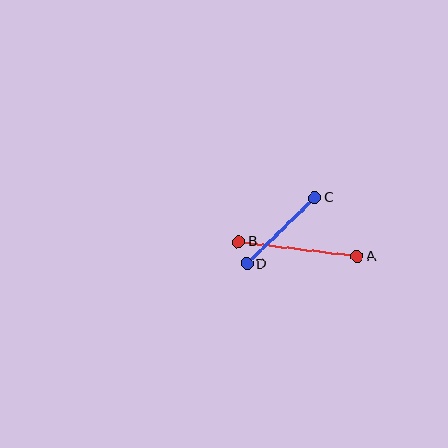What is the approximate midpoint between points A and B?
The midpoint is at approximately (298, 249) pixels.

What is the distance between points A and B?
The distance is approximately 120 pixels.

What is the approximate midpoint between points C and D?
The midpoint is at approximately (281, 231) pixels.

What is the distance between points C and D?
The distance is approximately 95 pixels.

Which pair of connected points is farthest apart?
Points A and B are farthest apart.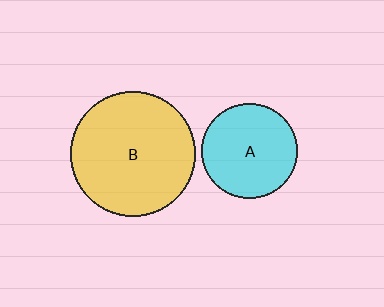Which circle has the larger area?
Circle B (yellow).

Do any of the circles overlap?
No, none of the circles overlap.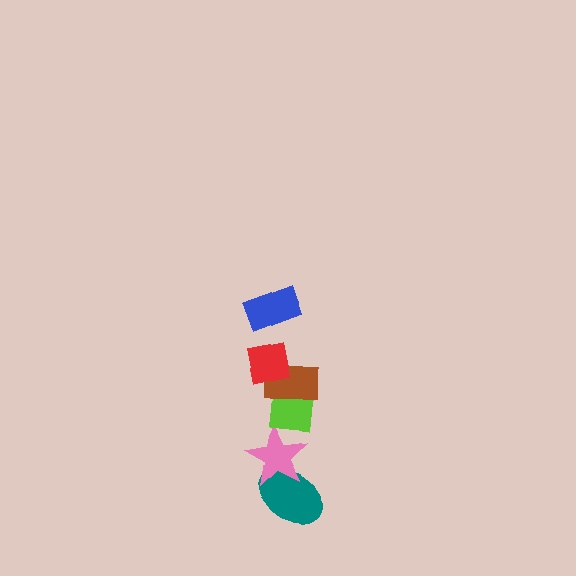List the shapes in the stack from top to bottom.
From top to bottom: the blue rectangle, the red square, the brown rectangle, the lime square, the pink star, the teal ellipse.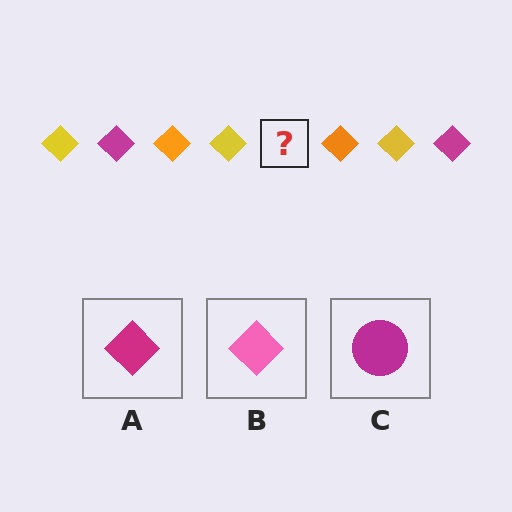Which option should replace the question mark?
Option A.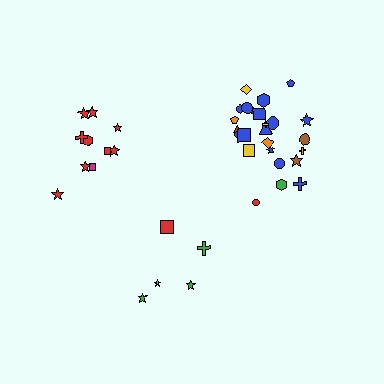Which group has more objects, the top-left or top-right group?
The top-right group.